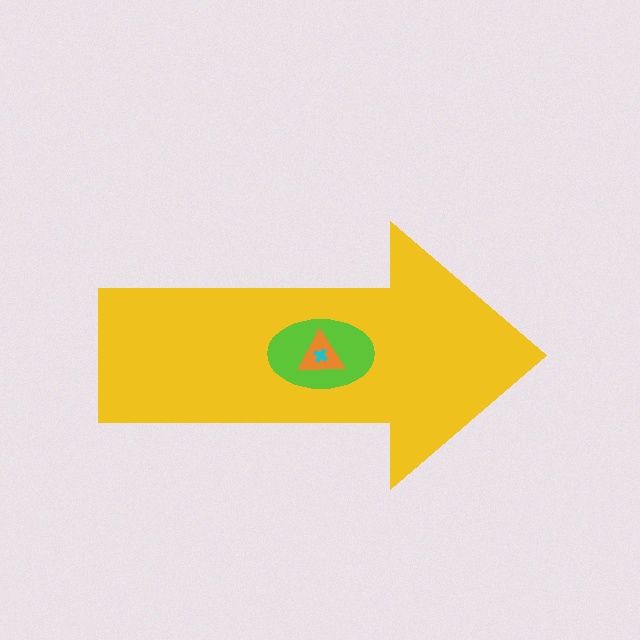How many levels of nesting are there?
4.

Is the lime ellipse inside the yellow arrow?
Yes.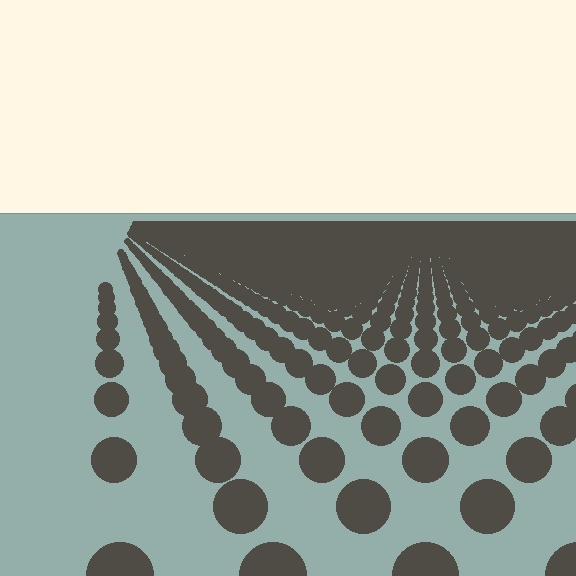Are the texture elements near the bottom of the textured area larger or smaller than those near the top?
Larger. Near the bottom, elements are closer to the viewer and appear at a bigger on-screen size.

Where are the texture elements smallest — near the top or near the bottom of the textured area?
Near the top.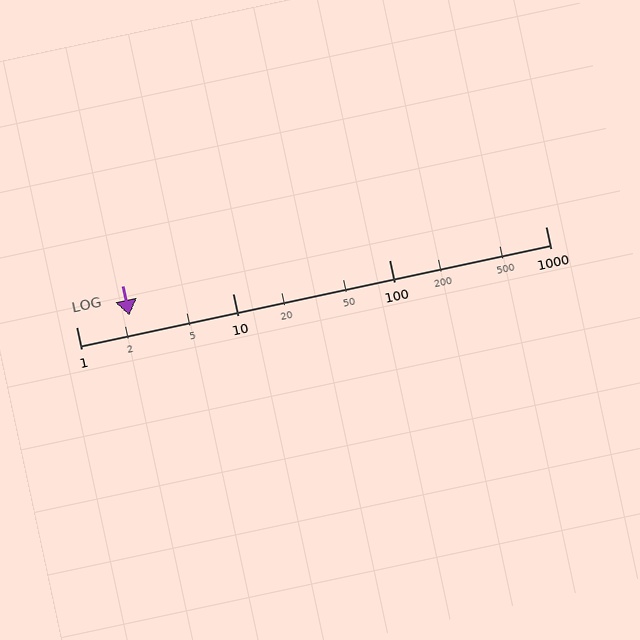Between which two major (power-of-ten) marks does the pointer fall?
The pointer is between 1 and 10.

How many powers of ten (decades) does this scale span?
The scale spans 3 decades, from 1 to 1000.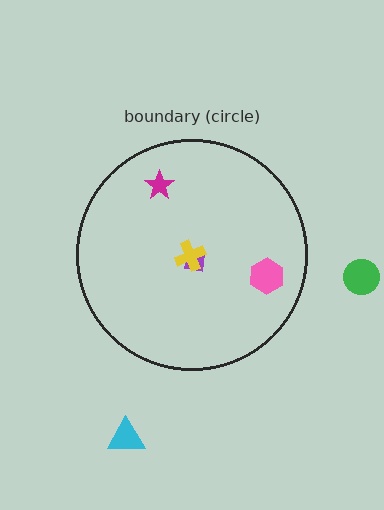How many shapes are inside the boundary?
4 inside, 2 outside.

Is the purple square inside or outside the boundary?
Inside.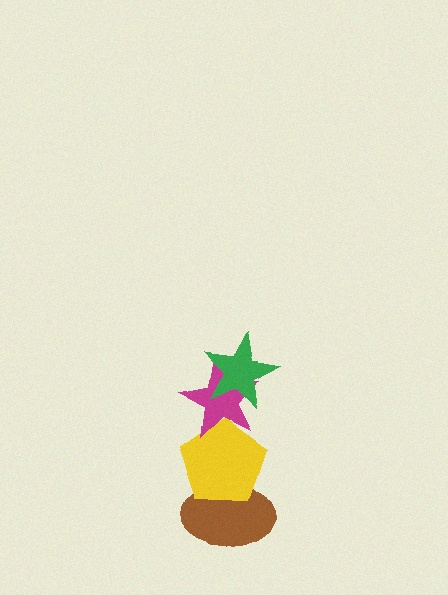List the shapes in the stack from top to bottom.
From top to bottom: the green star, the magenta star, the yellow pentagon, the brown ellipse.